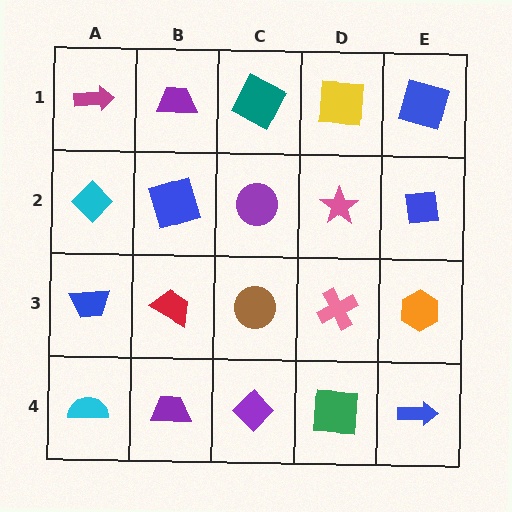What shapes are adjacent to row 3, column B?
A blue square (row 2, column B), a purple trapezoid (row 4, column B), a blue trapezoid (row 3, column A), a brown circle (row 3, column C).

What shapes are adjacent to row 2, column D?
A yellow square (row 1, column D), a pink cross (row 3, column D), a purple circle (row 2, column C), a blue square (row 2, column E).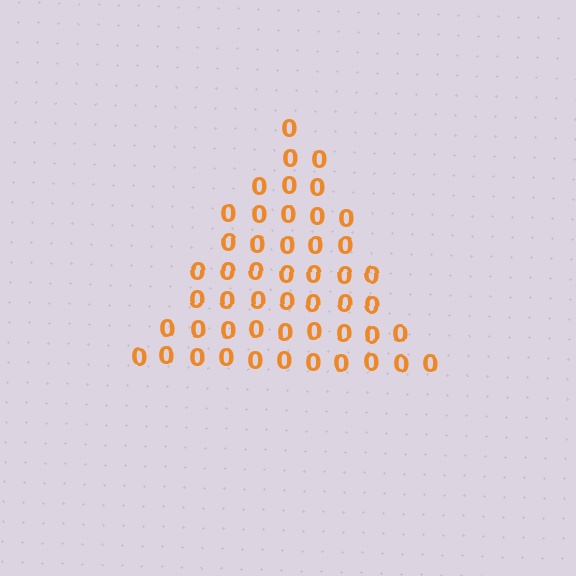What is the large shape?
The large shape is a triangle.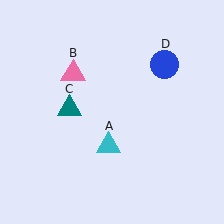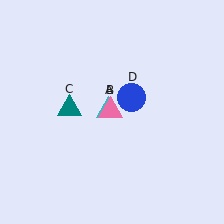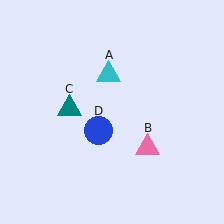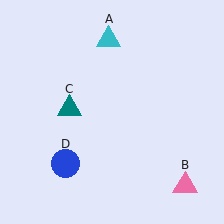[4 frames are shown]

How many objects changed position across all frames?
3 objects changed position: cyan triangle (object A), pink triangle (object B), blue circle (object D).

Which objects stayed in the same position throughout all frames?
Teal triangle (object C) remained stationary.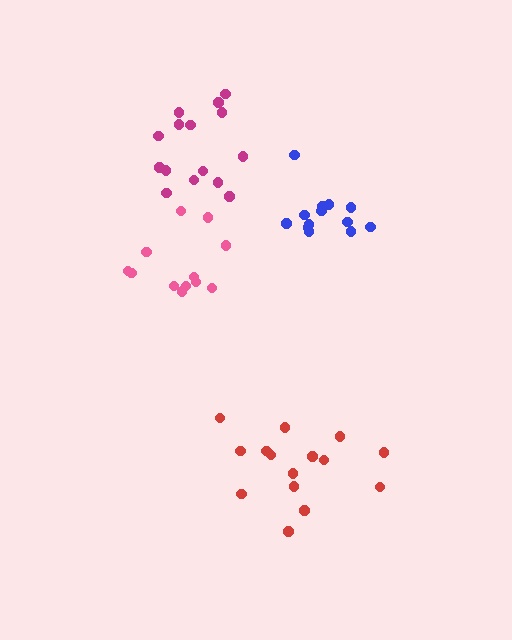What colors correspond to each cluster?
The clusters are colored: magenta, pink, red, blue.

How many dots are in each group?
Group 1: 15 dots, Group 2: 12 dots, Group 3: 15 dots, Group 4: 13 dots (55 total).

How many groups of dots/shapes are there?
There are 4 groups.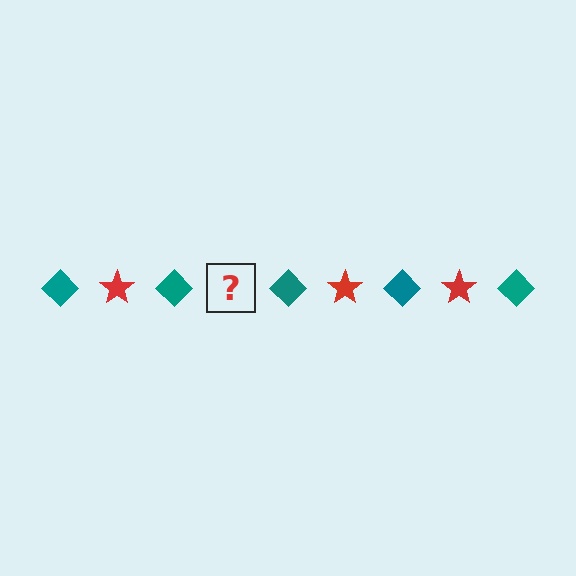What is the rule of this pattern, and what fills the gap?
The rule is that the pattern alternates between teal diamond and red star. The gap should be filled with a red star.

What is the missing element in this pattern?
The missing element is a red star.